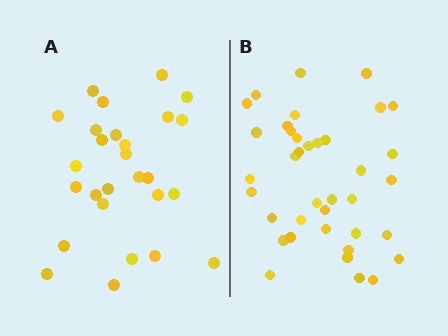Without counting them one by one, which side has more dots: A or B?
Region B (the right region) has more dots.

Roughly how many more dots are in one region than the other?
Region B has roughly 12 or so more dots than region A.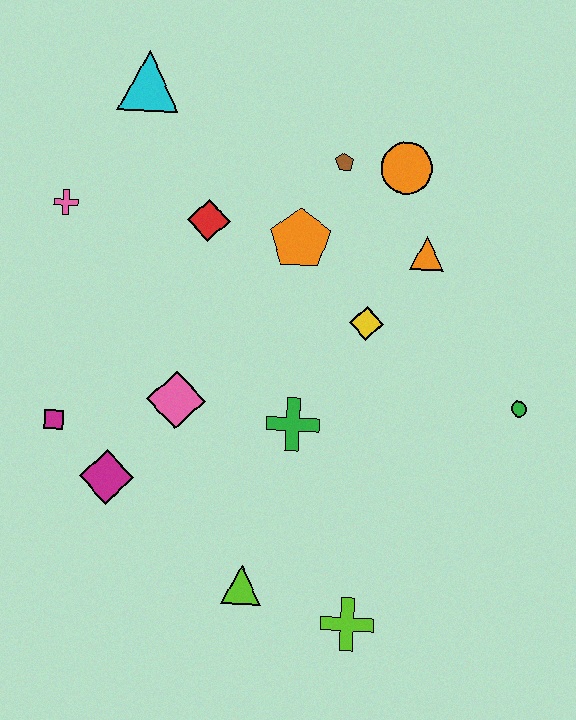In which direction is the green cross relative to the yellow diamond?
The green cross is below the yellow diamond.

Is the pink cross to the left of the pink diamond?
Yes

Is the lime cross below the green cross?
Yes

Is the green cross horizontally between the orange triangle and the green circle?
No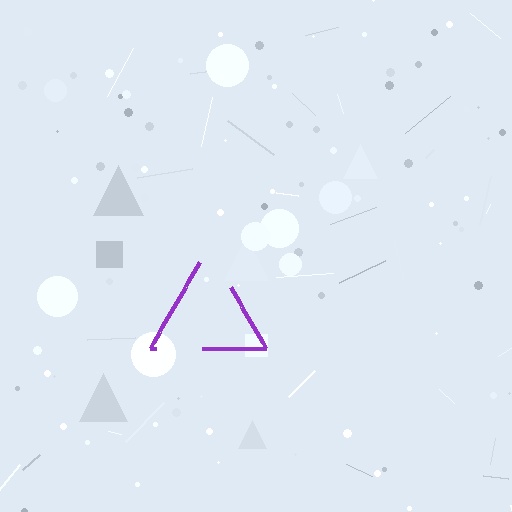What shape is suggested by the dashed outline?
The dashed outline suggests a triangle.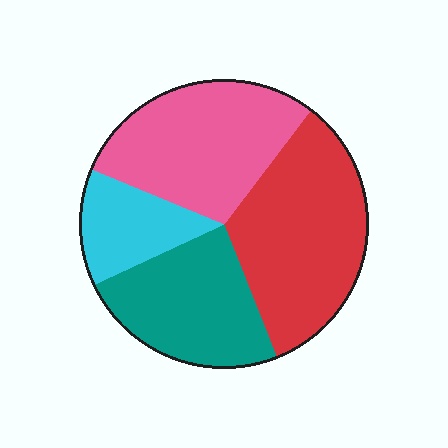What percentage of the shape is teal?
Teal takes up about one quarter (1/4) of the shape.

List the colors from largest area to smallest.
From largest to smallest: red, pink, teal, cyan.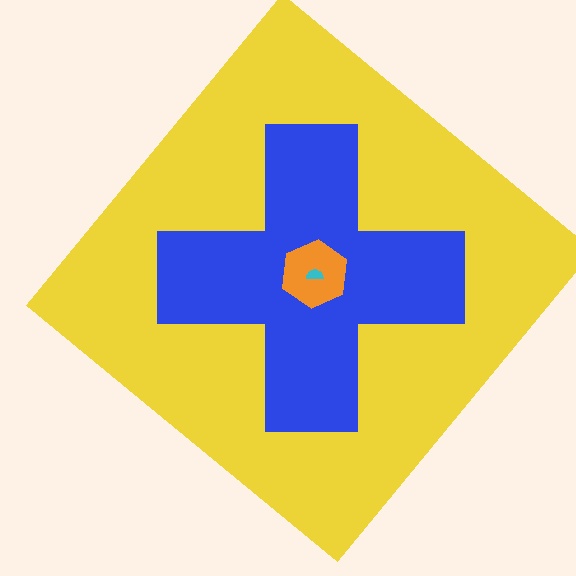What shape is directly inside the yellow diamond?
The blue cross.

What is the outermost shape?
The yellow diamond.